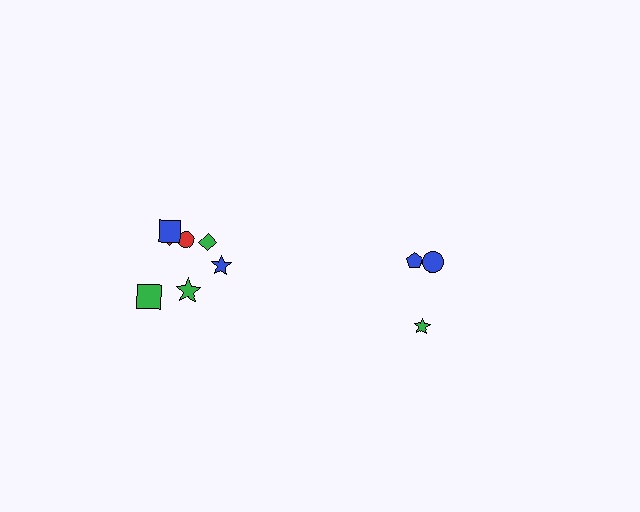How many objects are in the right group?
There are 3 objects.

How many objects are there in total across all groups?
There are 10 objects.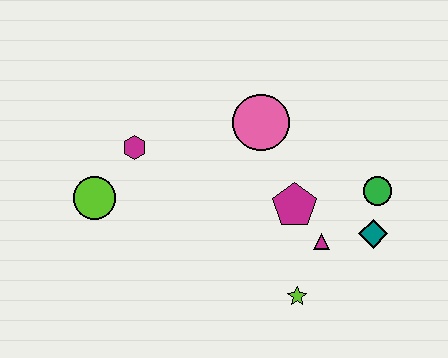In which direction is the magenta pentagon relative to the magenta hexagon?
The magenta pentagon is to the right of the magenta hexagon.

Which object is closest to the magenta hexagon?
The lime circle is closest to the magenta hexagon.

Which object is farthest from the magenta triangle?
The lime circle is farthest from the magenta triangle.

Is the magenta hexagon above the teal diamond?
Yes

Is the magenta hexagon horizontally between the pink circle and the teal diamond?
No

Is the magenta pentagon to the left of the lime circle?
No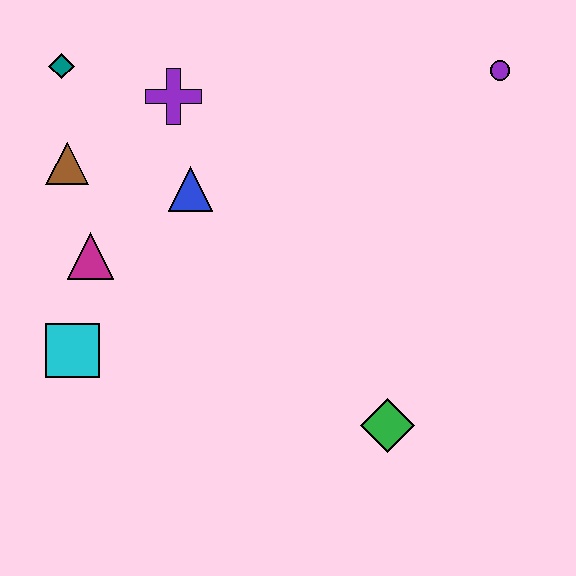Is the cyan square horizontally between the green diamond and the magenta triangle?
No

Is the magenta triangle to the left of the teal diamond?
No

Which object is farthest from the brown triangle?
The purple circle is farthest from the brown triangle.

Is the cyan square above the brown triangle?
No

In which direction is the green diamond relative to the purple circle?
The green diamond is below the purple circle.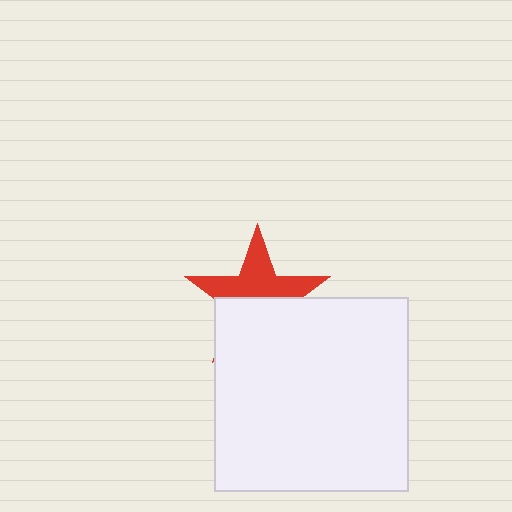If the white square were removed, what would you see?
You would see the complete red star.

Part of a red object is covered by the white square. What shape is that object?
It is a star.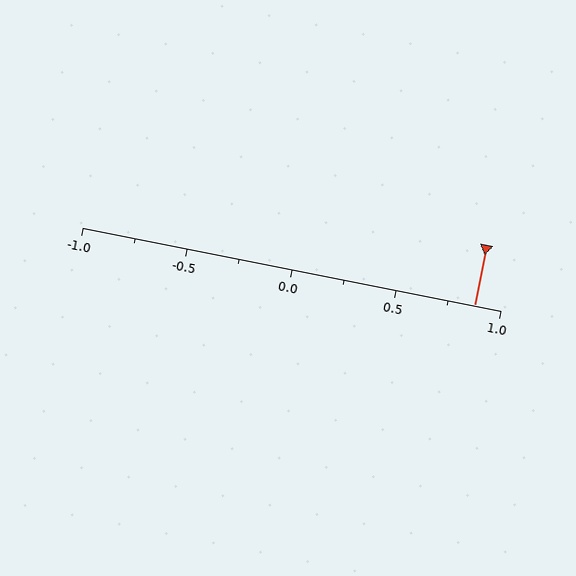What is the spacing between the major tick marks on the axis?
The major ticks are spaced 0.5 apart.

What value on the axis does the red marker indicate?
The marker indicates approximately 0.88.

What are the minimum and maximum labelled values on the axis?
The axis runs from -1.0 to 1.0.